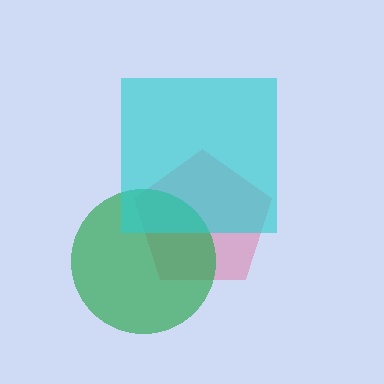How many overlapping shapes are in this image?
There are 3 overlapping shapes in the image.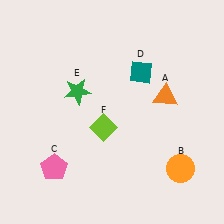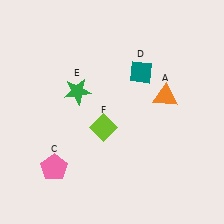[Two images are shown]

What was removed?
The orange circle (B) was removed in Image 2.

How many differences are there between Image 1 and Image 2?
There is 1 difference between the two images.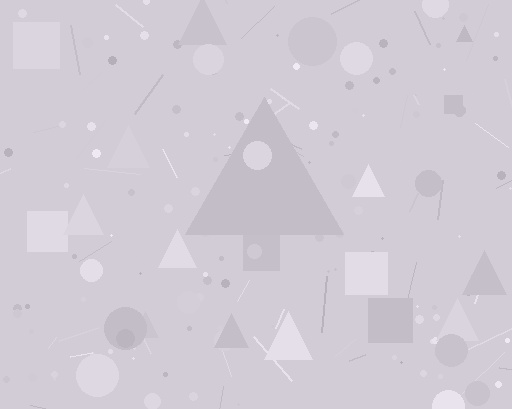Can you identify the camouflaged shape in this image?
The camouflaged shape is a triangle.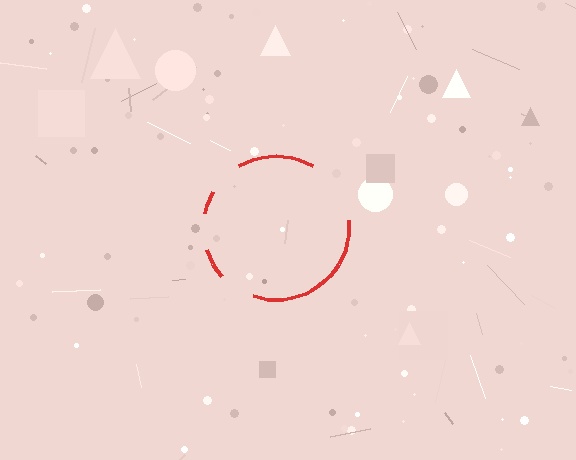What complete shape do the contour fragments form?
The contour fragments form a circle.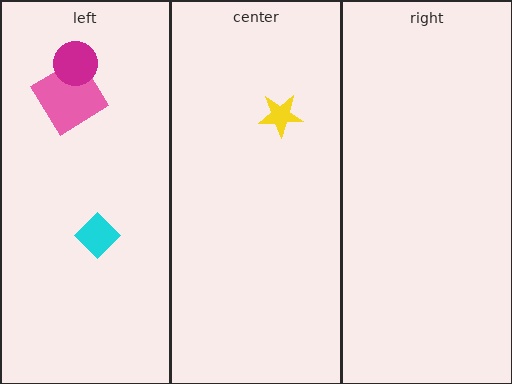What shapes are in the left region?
The cyan diamond, the pink diamond, the magenta circle.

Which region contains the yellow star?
The center region.